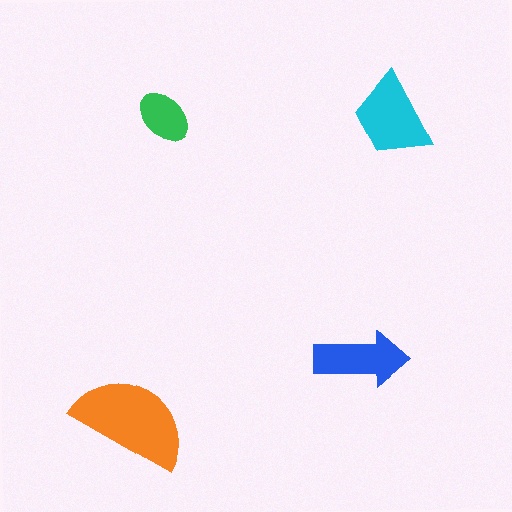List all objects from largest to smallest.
The orange semicircle, the cyan trapezoid, the blue arrow, the green ellipse.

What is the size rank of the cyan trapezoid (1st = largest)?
2nd.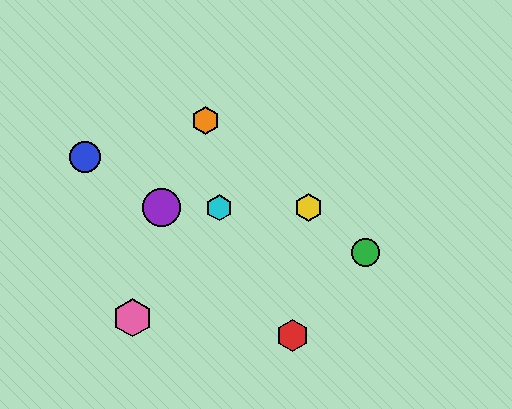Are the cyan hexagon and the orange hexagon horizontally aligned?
No, the cyan hexagon is at y≈208 and the orange hexagon is at y≈121.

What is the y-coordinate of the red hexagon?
The red hexagon is at y≈336.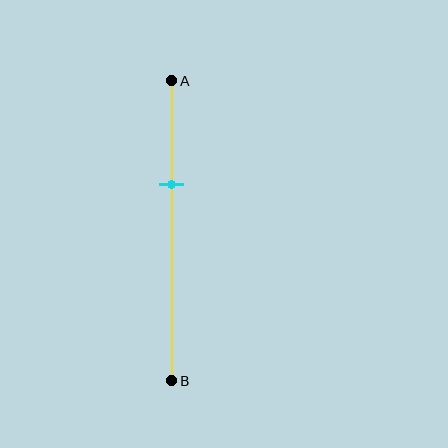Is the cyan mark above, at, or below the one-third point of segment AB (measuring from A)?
The cyan mark is approximately at the one-third point of segment AB.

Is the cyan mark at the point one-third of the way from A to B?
Yes, the mark is approximately at the one-third point.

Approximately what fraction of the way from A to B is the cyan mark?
The cyan mark is approximately 35% of the way from A to B.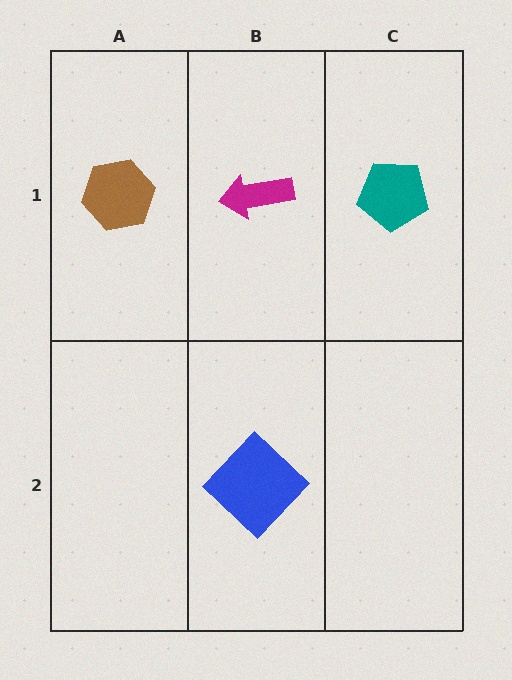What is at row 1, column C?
A teal pentagon.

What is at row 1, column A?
A brown hexagon.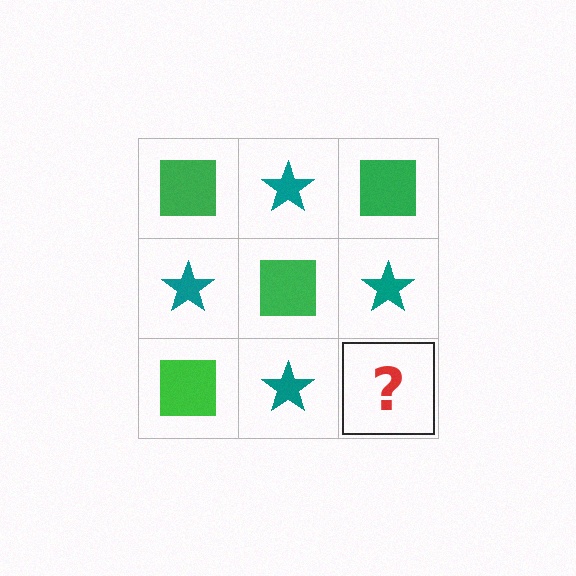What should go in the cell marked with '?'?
The missing cell should contain a green square.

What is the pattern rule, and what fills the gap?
The rule is that it alternates green square and teal star in a checkerboard pattern. The gap should be filled with a green square.